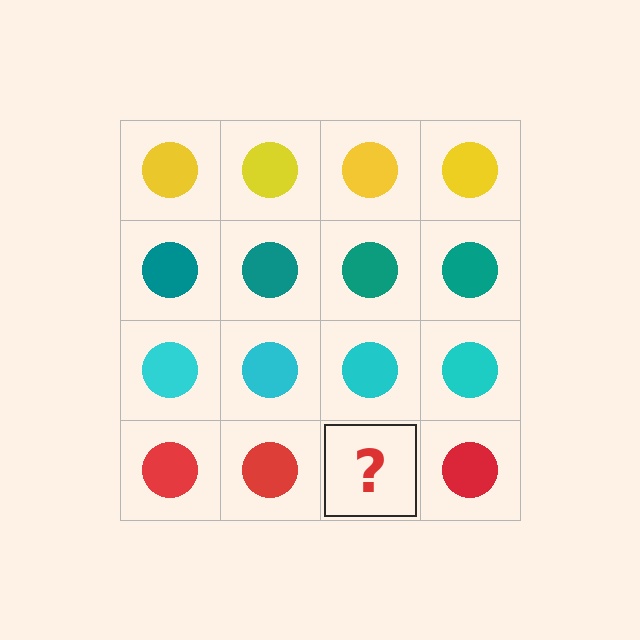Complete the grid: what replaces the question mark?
The question mark should be replaced with a red circle.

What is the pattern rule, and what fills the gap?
The rule is that each row has a consistent color. The gap should be filled with a red circle.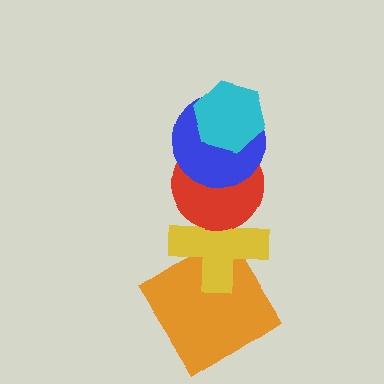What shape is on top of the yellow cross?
The red circle is on top of the yellow cross.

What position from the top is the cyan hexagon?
The cyan hexagon is 1st from the top.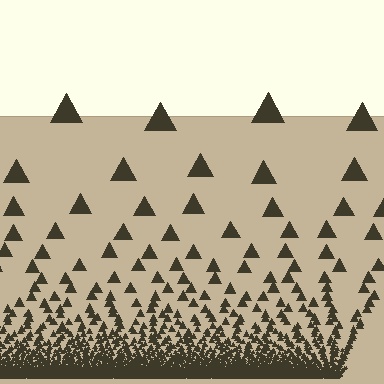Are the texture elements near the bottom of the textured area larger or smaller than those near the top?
Smaller. The gradient is inverted — elements near the bottom are smaller and denser.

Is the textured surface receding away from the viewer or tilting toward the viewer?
The surface appears to tilt toward the viewer. Texture elements get larger and sparser toward the top.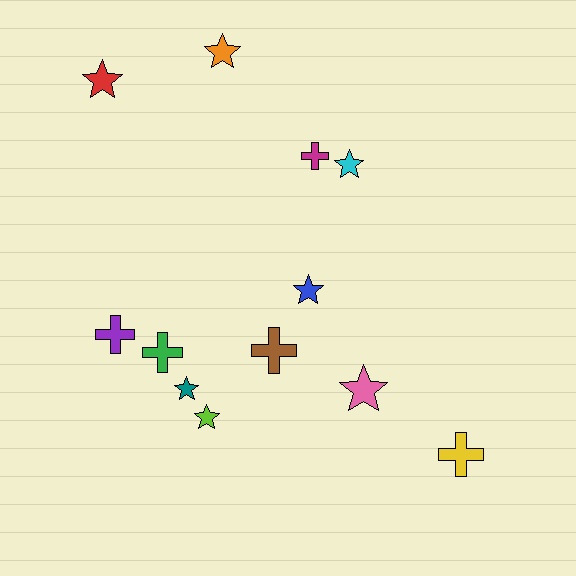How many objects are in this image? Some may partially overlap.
There are 12 objects.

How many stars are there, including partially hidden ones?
There are 7 stars.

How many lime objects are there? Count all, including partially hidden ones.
There is 1 lime object.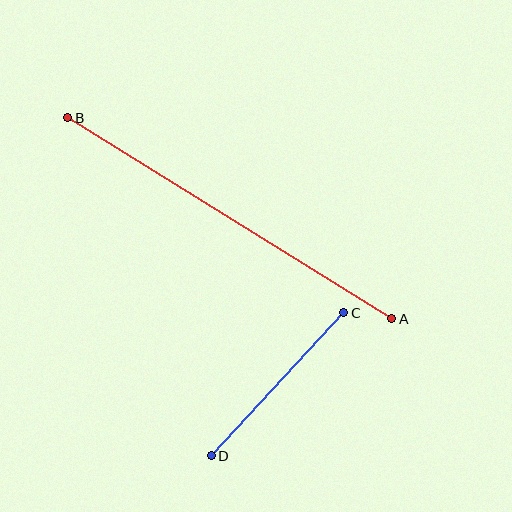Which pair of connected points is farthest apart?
Points A and B are farthest apart.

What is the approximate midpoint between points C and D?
The midpoint is at approximately (278, 384) pixels.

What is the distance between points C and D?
The distance is approximately 195 pixels.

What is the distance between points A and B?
The distance is approximately 381 pixels.